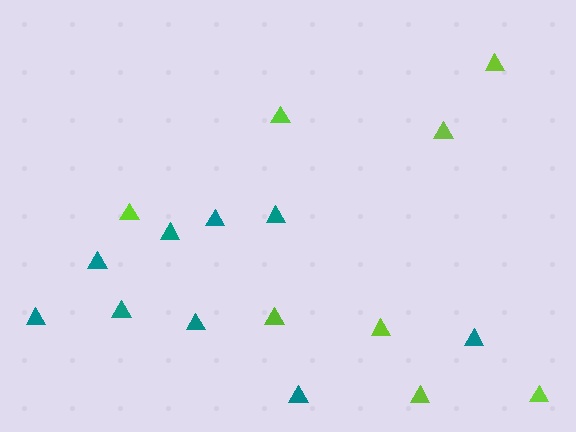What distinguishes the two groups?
There are 2 groups: one group of teal triangles (9) and one group of lime triangles (8).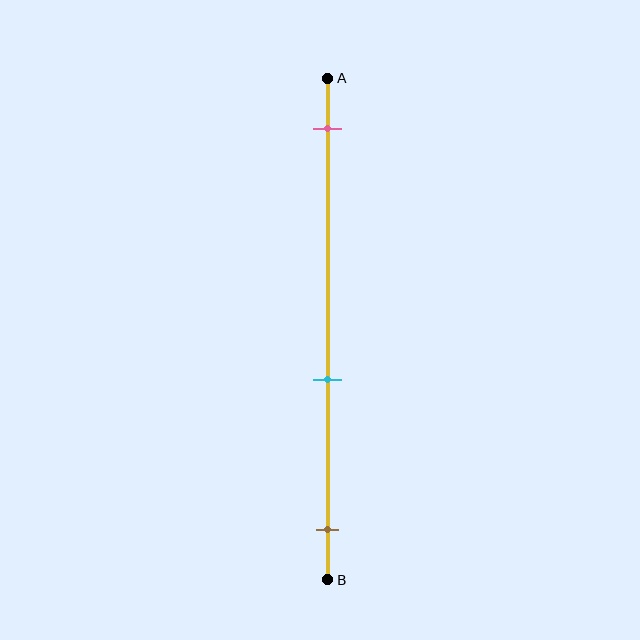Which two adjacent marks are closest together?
The cyan and brown marks are the closest adjacent pair.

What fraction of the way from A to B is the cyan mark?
The cyan mark is approximately 60% (0.6) of the way from A to B.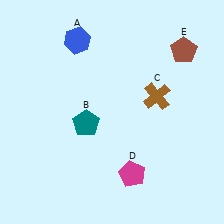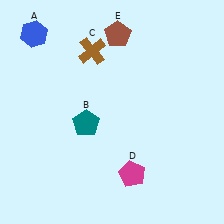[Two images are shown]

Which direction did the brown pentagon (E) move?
The brown pentagon (E) moved left.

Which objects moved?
The objects that moved are: the blue hexagon (A), the brown cross (C), the brown pentagon (E).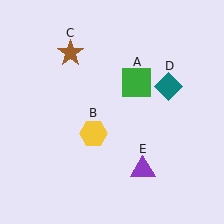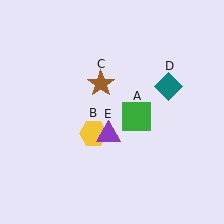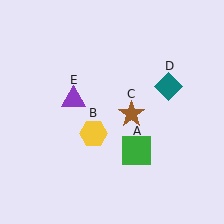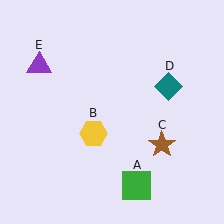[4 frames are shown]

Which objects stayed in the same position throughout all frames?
Yellow hexagon (object B) and teal diamond (object D) remained stationary.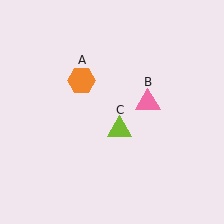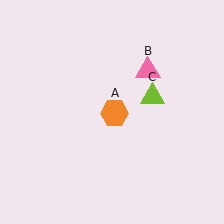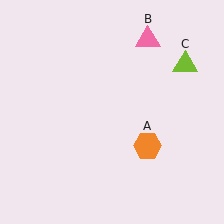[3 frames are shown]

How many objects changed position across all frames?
3 objects changed position: orange hexagon (object A), pink triangle (object B), lime triangle (object C).